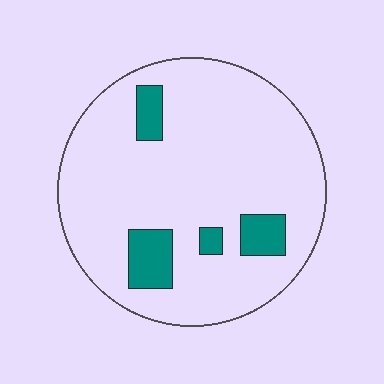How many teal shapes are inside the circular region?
4.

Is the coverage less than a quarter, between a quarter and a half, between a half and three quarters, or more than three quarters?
Less than a quarter.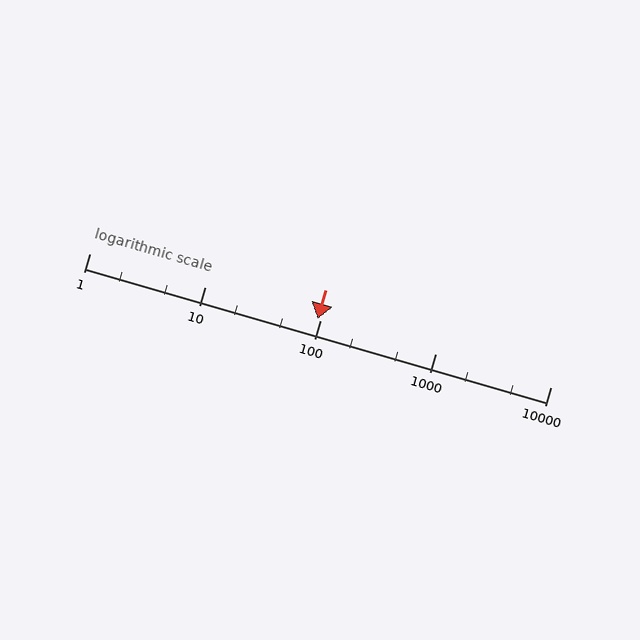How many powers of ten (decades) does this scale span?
The scale spans 4 decades, from 1 to 10000.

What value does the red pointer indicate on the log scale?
The pointer indicates approximately 95.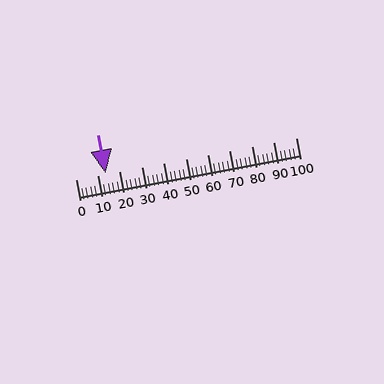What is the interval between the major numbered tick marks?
The major tick marks are spaced 10 units apart.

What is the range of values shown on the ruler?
The ruler shows values from 0 to 100.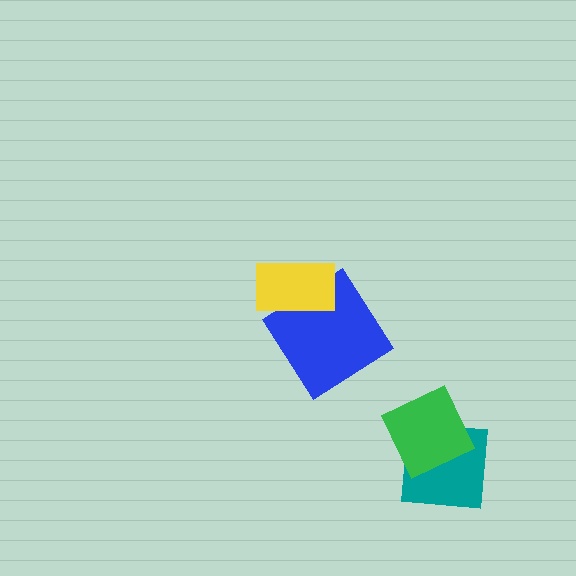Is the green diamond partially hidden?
No, no other shape covers it.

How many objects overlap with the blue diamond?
1 object overlaps with the blue diamond.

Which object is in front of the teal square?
The green diamond is in front of the teal square.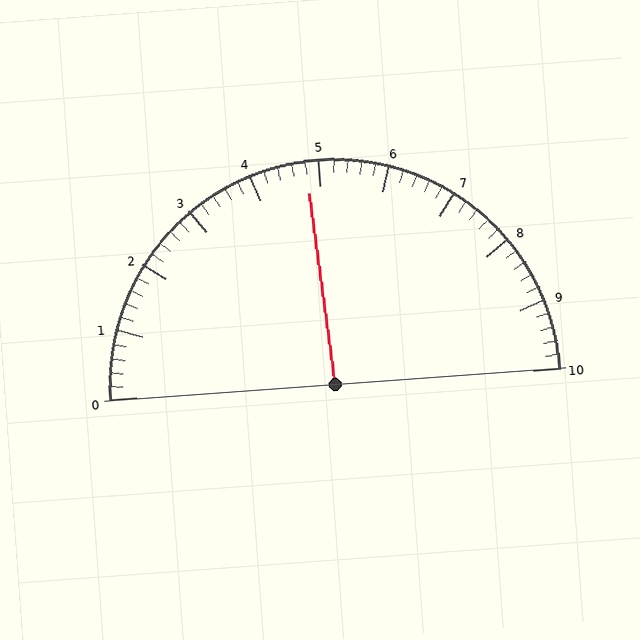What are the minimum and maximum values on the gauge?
The gauge ranges from 0 to 10.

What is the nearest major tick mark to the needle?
The nearest major tick mark is 5.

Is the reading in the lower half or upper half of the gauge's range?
The reading is in the lower half of the range (0 to 10).